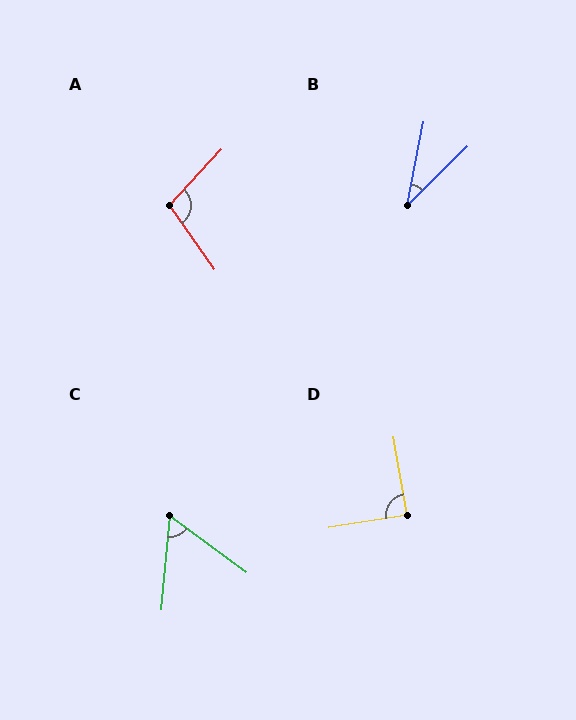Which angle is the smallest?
B, at approximately 34 degrees.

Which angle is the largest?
A, at approximately 102 degrees.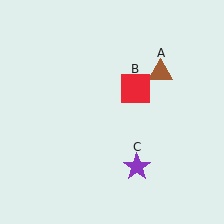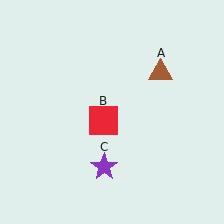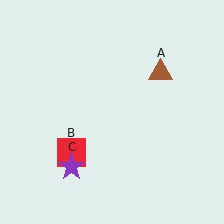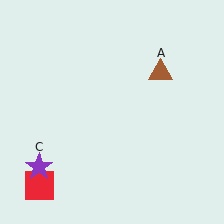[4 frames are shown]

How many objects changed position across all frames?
2 objects changed position: red square (object B), purple star (object C).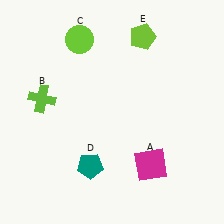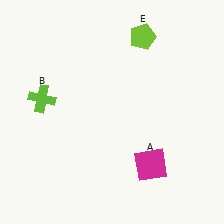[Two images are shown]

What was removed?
The teal pentagon (D), the lime circle (C) were removed in Image 2.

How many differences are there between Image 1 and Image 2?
There are 2 differences between the two images.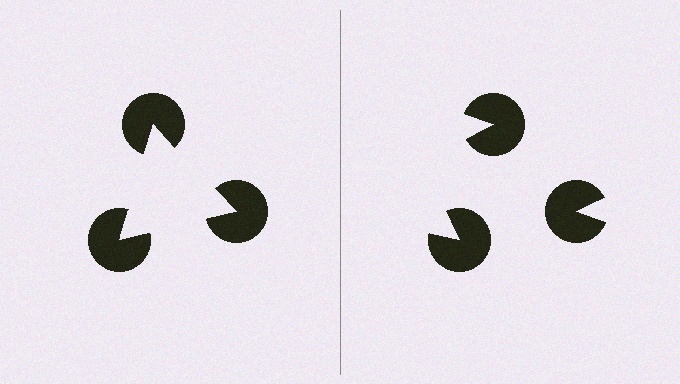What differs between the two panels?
The pac-man discs are positioned identically on both sides; only the wedge orientations differ. On the left they align to a triangle; on the right they are misaligned.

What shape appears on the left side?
An illusory triangle.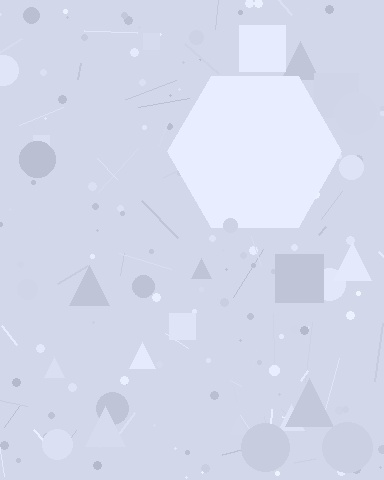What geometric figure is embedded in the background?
A hexagon is embedded in the background.